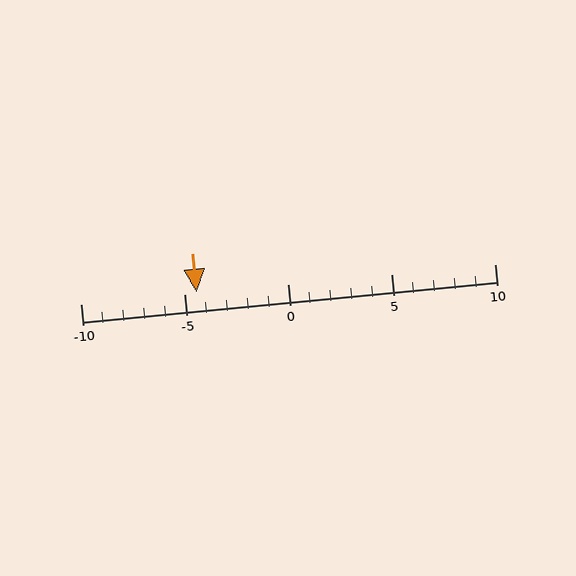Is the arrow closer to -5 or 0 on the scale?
The arrow is closer to -5.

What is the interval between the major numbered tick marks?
The major tick marks are spaced 5 units apart.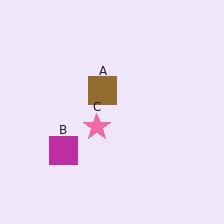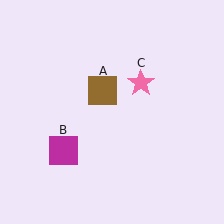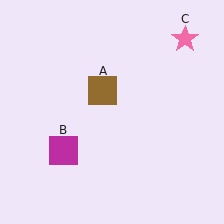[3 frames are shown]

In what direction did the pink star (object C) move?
The pink star (object C) moved up and to the right.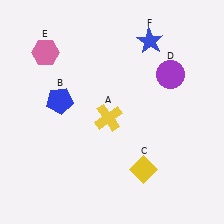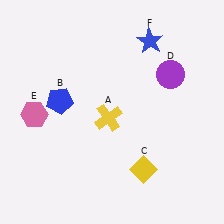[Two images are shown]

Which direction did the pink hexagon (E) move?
The pink hexagon (E) moved down.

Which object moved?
The pink hexagon (E) moved down.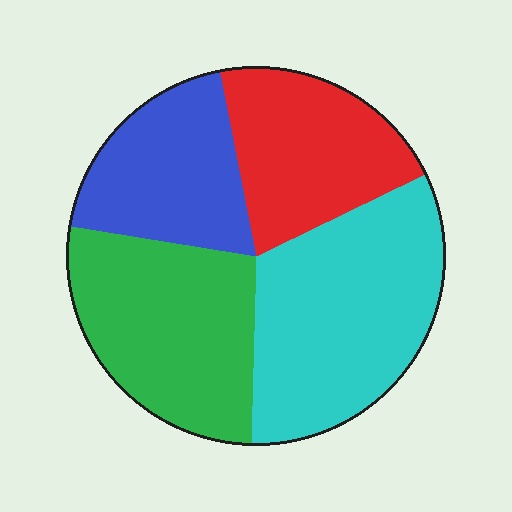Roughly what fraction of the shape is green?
Green takes up about one quarter (1/4) of the shape.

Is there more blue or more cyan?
Cyan.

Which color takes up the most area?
Cyan, at roughly 30%.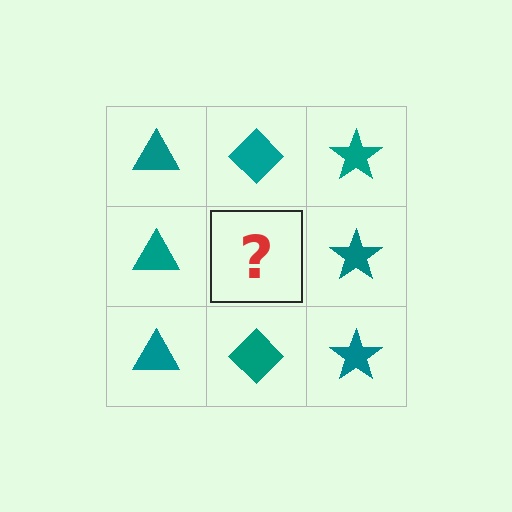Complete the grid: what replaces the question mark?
The question mark should be replaced with a teal diamond.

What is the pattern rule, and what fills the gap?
The rule is that each column has a consistent shape. The gap should be filled with a teal diamond.